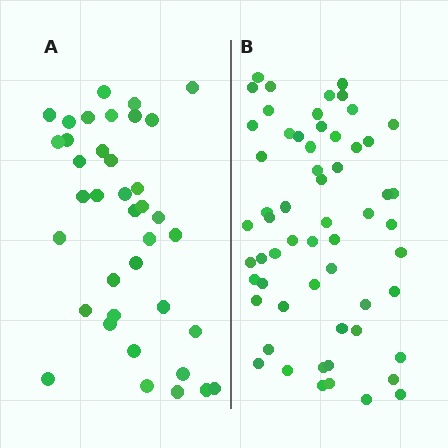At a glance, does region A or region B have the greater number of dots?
Region B (the right region) has more dots.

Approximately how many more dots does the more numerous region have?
Region B has approximately 20 more dots than region A.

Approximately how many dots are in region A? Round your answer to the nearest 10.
About 40 dots. (The exact count is 38, which rounds to 40.)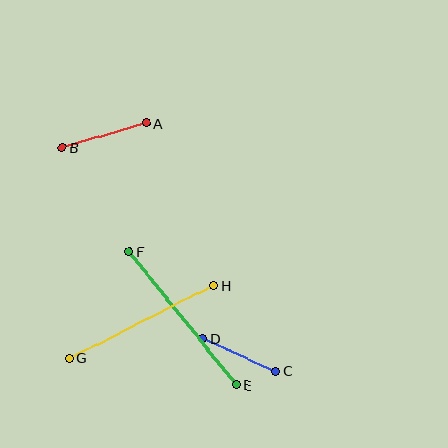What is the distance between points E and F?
The distance is approximately 171 pixels.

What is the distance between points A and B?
The distance is approximately 88 pixels.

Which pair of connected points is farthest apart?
Points E and F are farthest apart.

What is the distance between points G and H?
The distance is approximately 161 pixels.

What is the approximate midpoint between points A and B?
The midpoint is at approximately (104, 135) pixels.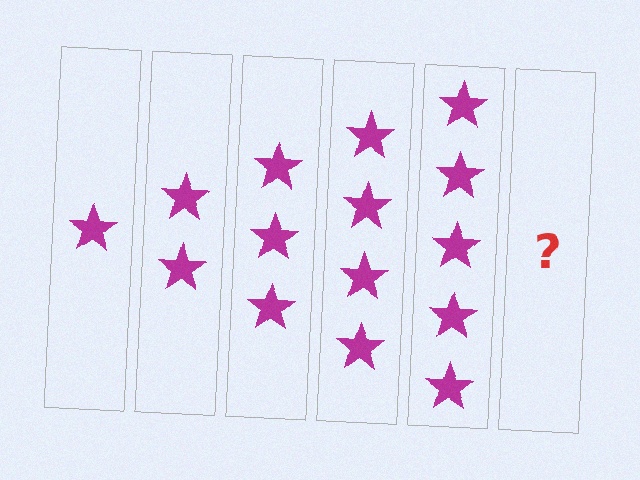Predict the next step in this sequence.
The next step is 6 stars.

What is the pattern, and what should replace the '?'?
The pattern is that each step adds one more star. The '?' should be 6 stars.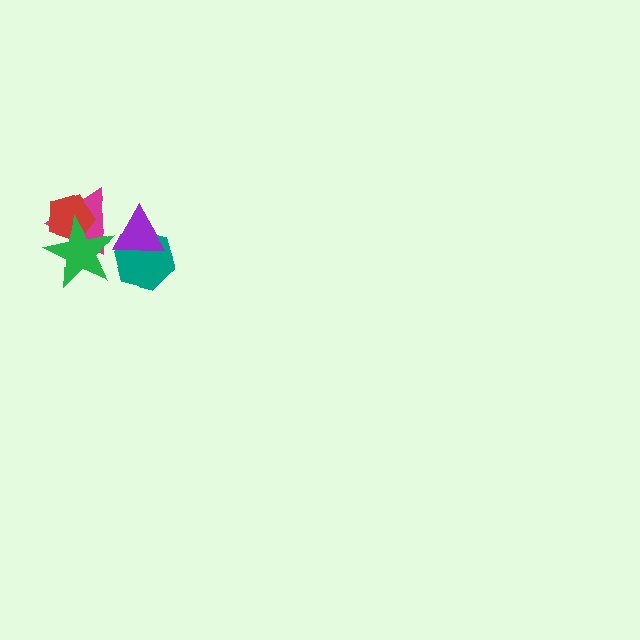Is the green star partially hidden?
Yes, it is partially covered by another shape.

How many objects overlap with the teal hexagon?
1 object overlaps with the teal hexagon.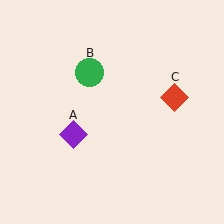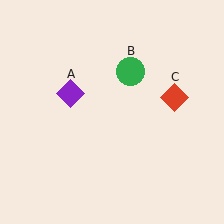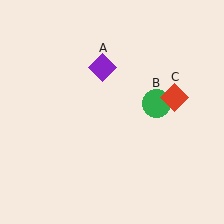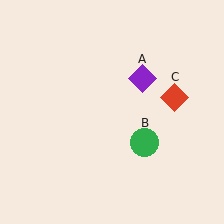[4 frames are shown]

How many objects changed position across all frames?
2 objects changed position: purple diamond (object A), green circle (object B).